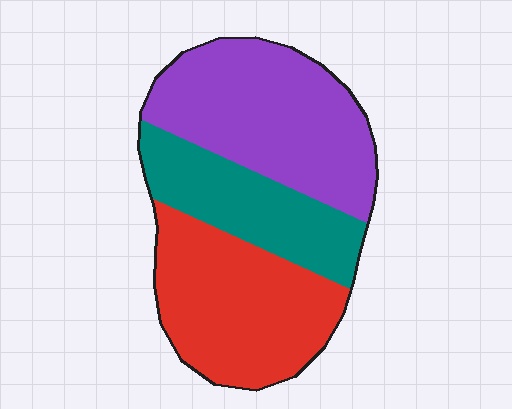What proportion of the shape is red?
Red covers roughly 35% of the shape.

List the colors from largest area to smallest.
From largest to smallest: purple, red, teal.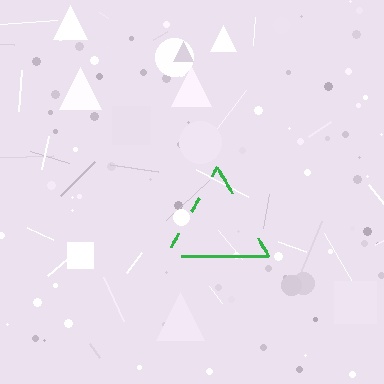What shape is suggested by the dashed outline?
The dashed outline suggests a triangle.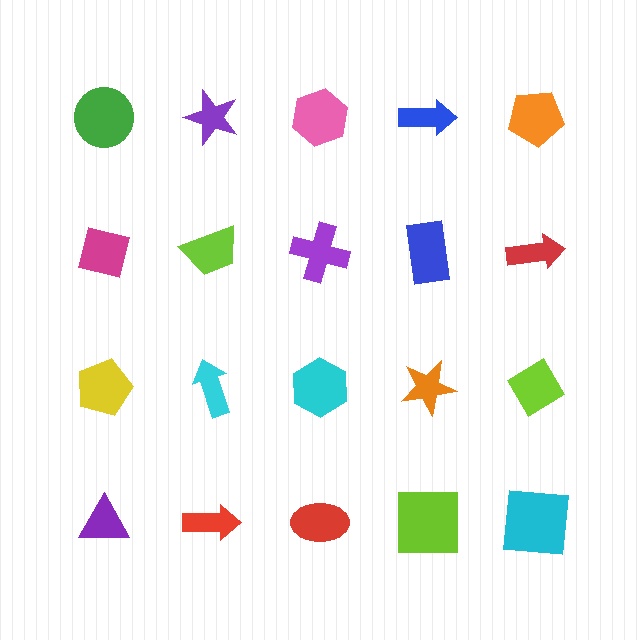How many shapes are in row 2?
5 shapes.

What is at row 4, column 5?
A cyan square.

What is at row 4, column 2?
A red arrow.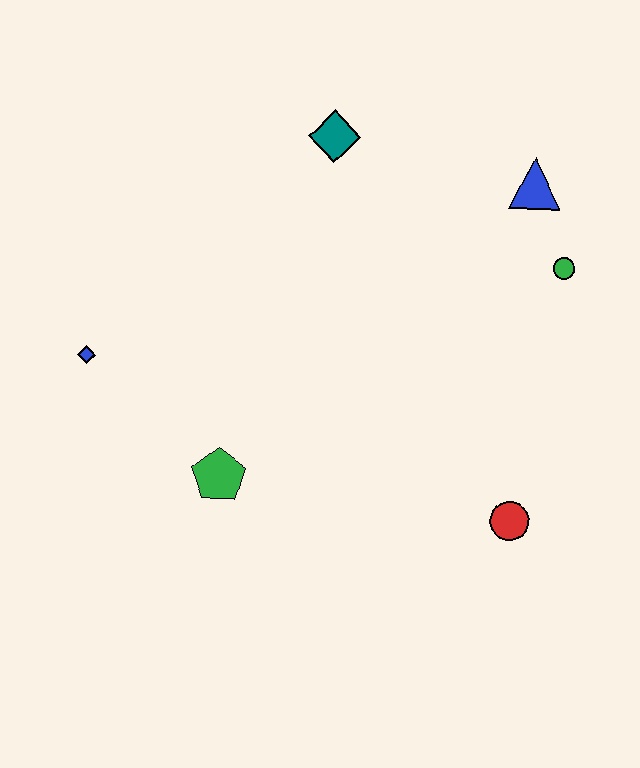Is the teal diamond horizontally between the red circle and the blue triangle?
No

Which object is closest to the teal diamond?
The blue triangle is closest to the teal diamond.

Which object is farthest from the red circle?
The blue diamond is farthest from the red circle.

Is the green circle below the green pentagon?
No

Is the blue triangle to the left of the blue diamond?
No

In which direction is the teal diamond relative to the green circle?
The teal diamond is to the left of the green circle.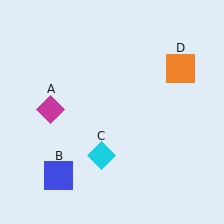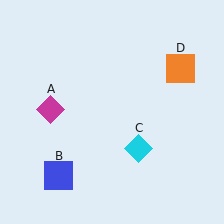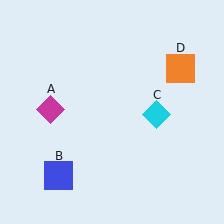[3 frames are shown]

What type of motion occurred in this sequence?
The cyan diamond (object C) rotated counterclockwise around the center of the scene.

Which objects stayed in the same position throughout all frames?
Magenta diamond (object A) and blue square (object B) and orange square (object D) remained stationary.